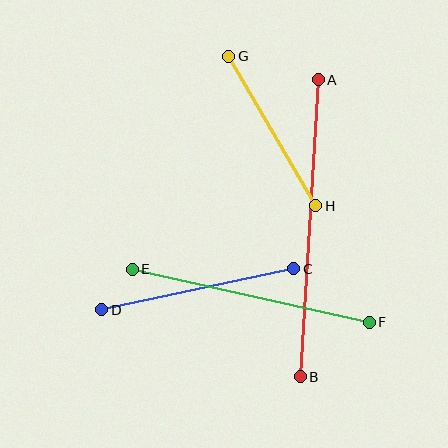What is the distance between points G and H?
The distance is approximately 173 pixels.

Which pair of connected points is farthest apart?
Points A and B are farthest apart.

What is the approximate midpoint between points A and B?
The midpoint is at approximately (309, 228) pixels.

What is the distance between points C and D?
The distance is approximately 196 pixels.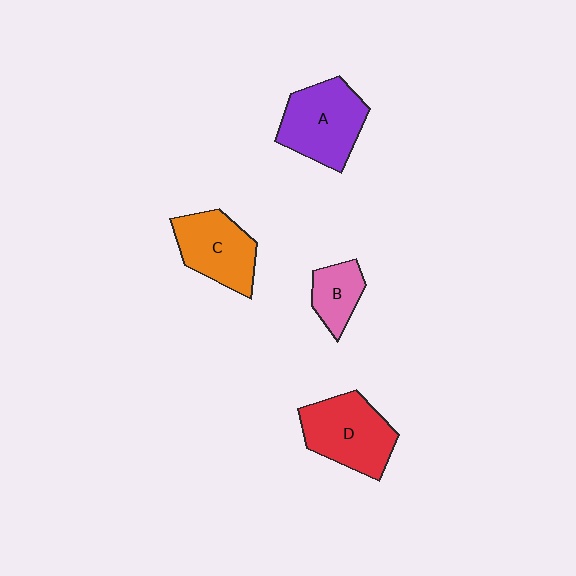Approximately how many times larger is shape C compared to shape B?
Approximately 1.7 times.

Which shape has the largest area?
Shape A (purple).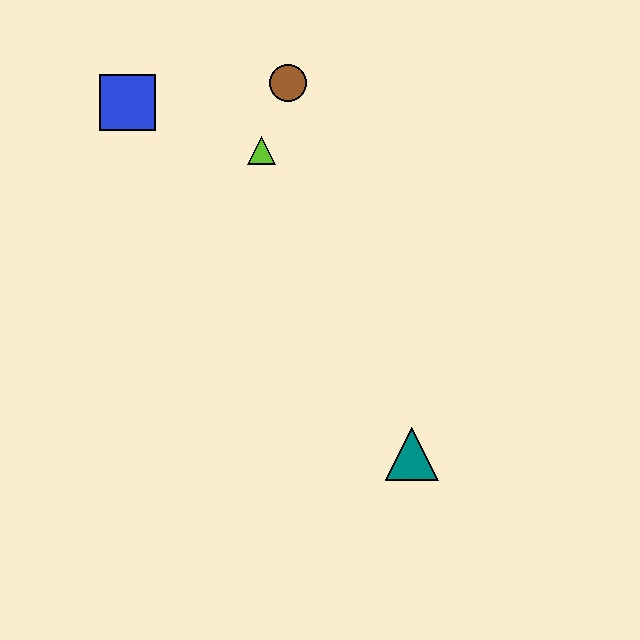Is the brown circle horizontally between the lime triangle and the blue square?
No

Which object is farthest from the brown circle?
The teal triangle is farthest from the brown circle.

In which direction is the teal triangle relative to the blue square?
The teal triangle is below the blue square.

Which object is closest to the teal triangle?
The lime triangle is closest to the teal triangle.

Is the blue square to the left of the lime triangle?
Yes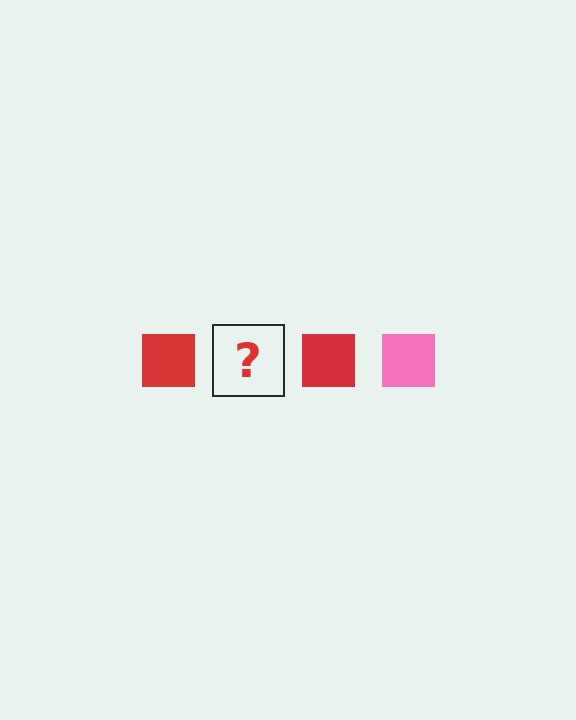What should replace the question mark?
The question mark should be replaced with a pink square.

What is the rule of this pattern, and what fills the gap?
The rule is that the pattern cycles through red, pink squares. The gap should be filled with a pink square.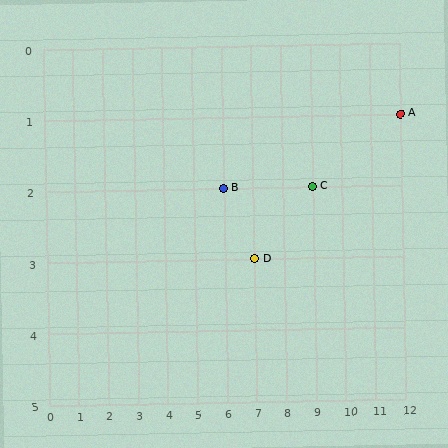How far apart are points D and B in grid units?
Points D and B are 1 column and 1 row apart (about 1.4 grid units diagonally).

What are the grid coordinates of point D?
Point D is at grid coordinates (7, 3).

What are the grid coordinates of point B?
Point B is at grid coordinates (6, 2).